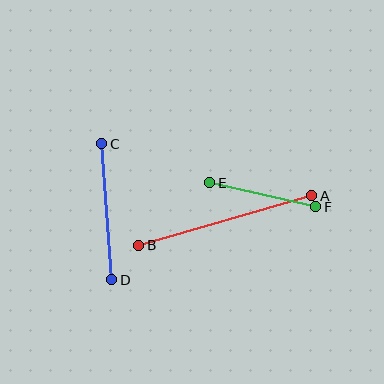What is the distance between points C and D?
The distance is approximately 136 pixels.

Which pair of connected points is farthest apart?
Points A and B are farthest apart.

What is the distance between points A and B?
The distance is approximately 180 pixels.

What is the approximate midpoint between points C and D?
The midpoint is at approximately (107, 212) pixels.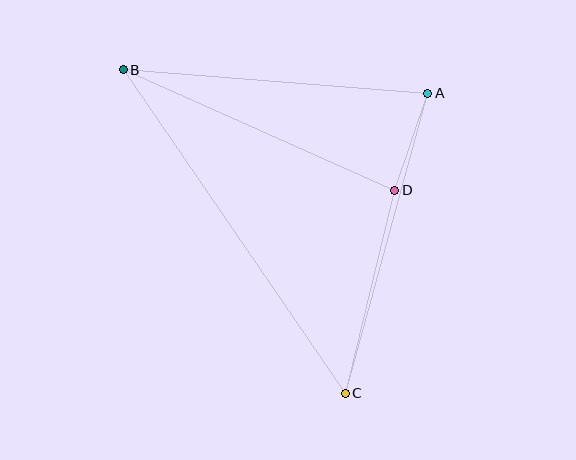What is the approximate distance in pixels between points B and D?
The distance between B and D is approximately 297 pixels.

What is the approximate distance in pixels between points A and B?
The distance between A and B is approximately 305 pixels.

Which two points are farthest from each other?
Points B and C are farthest from each other.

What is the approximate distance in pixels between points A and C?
The distance between A and C is approximately 311 pixels.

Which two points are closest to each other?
Points A and D are closest to each other.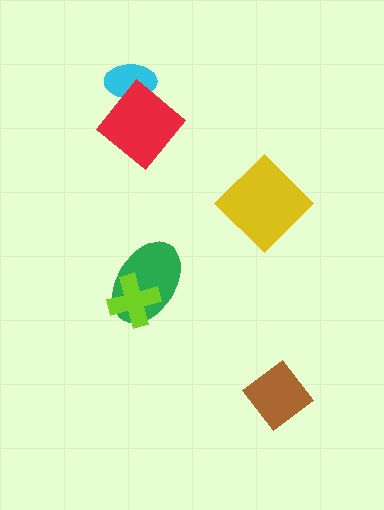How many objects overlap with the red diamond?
1 object overlaps with the red diamond.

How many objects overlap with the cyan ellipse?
1 object overlaps with the cyan ellipse.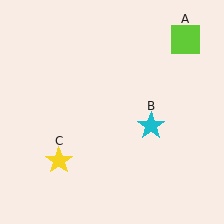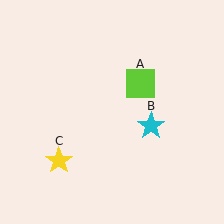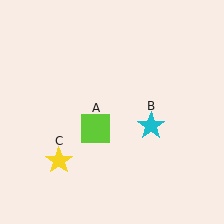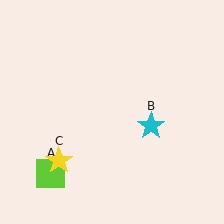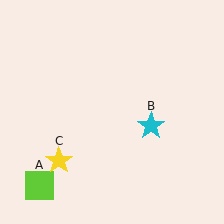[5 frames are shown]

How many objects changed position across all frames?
1 object changed position: lime square (object A).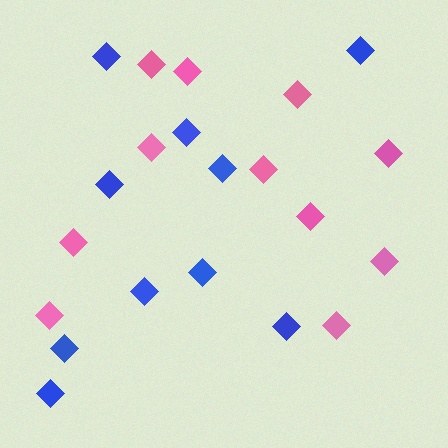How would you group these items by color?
There are 2 groups: one group of pink diamonds (11) and one group of blue diamonds (10).